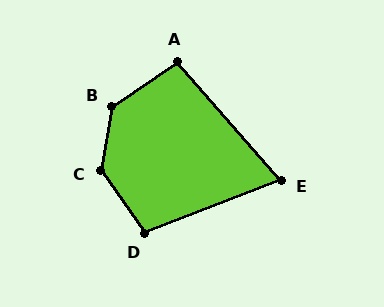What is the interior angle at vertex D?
Approximately 104 degrees (obtuse).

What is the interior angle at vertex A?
Approximately 97 degrees (obtuse).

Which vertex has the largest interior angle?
C, at approximately 135 degrees.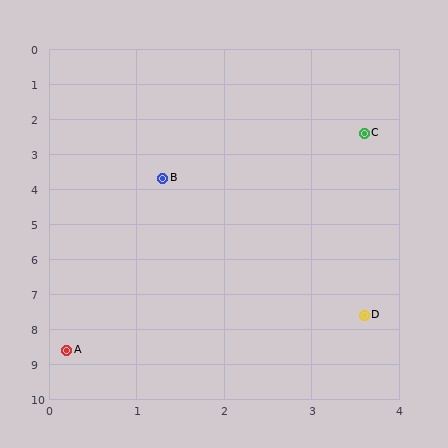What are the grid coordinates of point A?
Point A is at approximately (0.2, 8.6).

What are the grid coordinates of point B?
Point B is at approximately (1.3, 3.7).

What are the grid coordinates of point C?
Point C is at approximately (3.6, 2.4).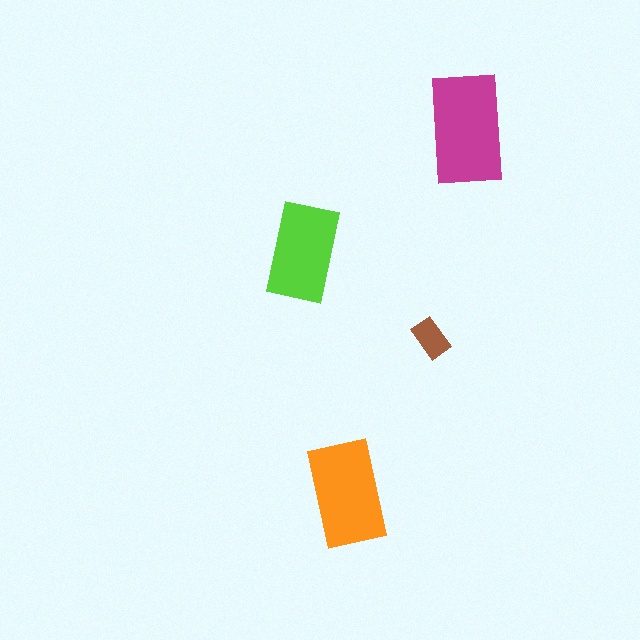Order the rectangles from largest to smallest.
the magenta one, the orange one, the lime one, the brown one.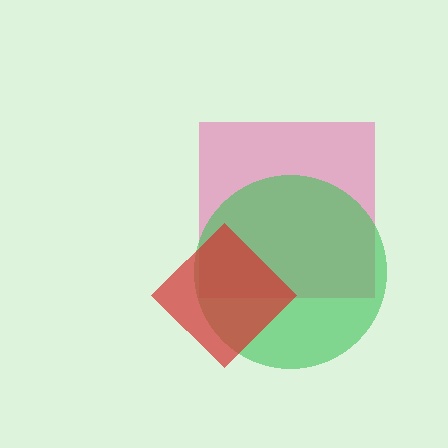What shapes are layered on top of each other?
The layered shapes are: a pink square, a green circle, a red diamond.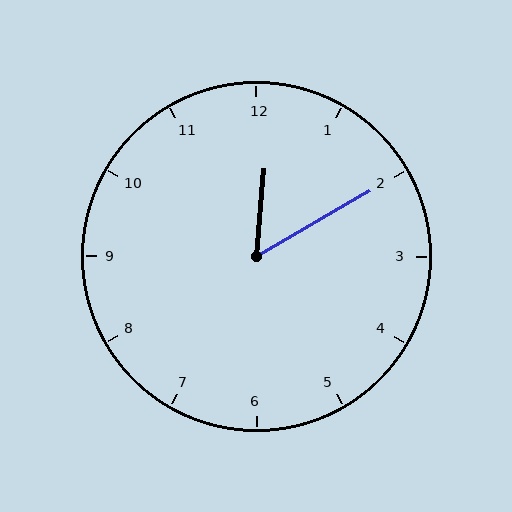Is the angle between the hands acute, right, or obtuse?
It is acute.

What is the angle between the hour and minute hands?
Approximately 55 degrees.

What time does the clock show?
12:10.